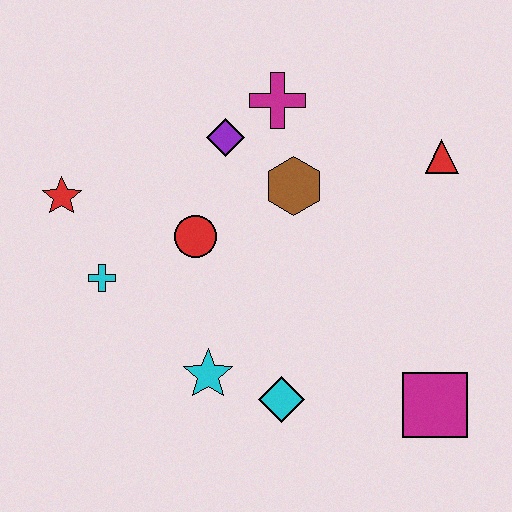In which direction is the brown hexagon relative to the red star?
The brown hexagon is to the right of the red star.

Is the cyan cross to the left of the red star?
No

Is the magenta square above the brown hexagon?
No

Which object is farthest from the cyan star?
The red triangle is farthest from the cyan star.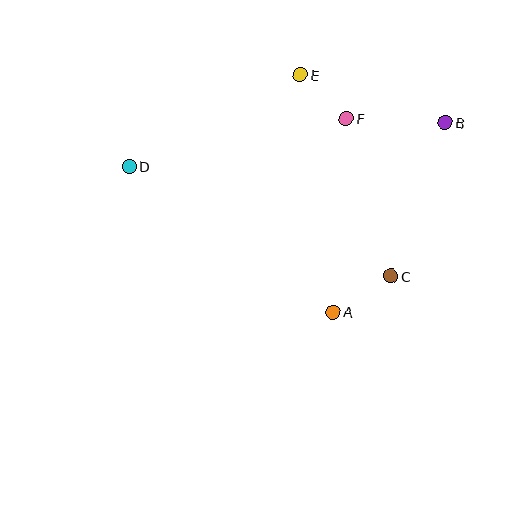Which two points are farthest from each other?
Points B and D are farthest from each other.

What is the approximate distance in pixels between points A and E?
The distance between A and E is approximately 240 pixels.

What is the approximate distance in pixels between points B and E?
The distance between B and E is approximately 152 pixels.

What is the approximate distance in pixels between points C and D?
The distance between C and D is approximately 284 pixels.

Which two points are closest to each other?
Points E and F are closest to each other.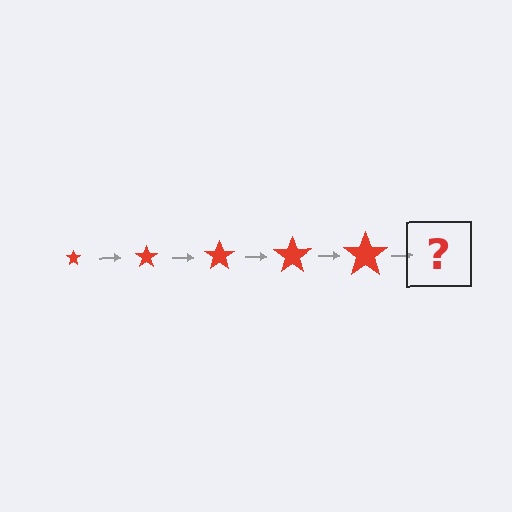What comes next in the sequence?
The next element should be a red star, larger than the previous one.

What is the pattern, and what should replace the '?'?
The pattern is that the star gets progressively larger each step. The '?' should be a red star, larger than the previous one.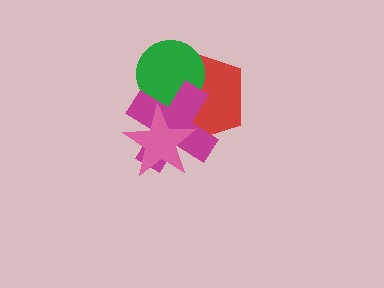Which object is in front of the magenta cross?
The pink star is in front of the magenta cross.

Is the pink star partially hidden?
No, no other shape covers it.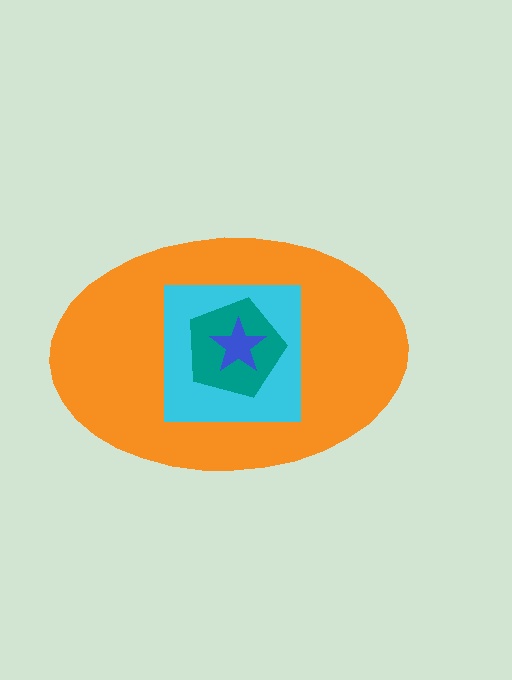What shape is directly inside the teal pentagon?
The blue star.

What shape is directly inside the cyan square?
The teal pentagon.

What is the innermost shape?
The blue star.